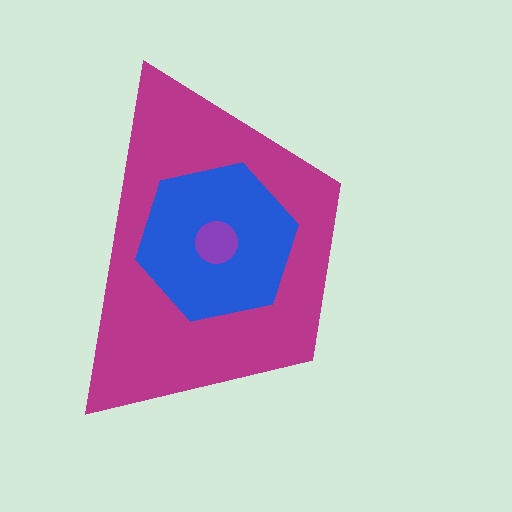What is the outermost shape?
The magenta trapezoid.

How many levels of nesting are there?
3.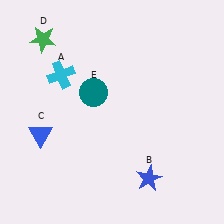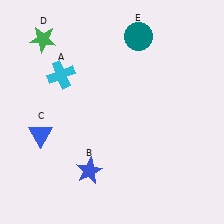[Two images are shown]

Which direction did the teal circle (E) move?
The teal circle (E) moved up.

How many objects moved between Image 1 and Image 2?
2 objects moved between the two images.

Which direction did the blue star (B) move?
The blue star (B) moved left.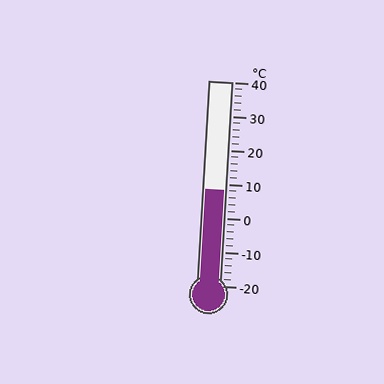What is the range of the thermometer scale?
The thermometer scale ranges from -20°C to 40°C.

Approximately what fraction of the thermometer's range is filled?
The thermometer is filled to approximately 45% of its range.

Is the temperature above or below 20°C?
The temperature is below 20°C.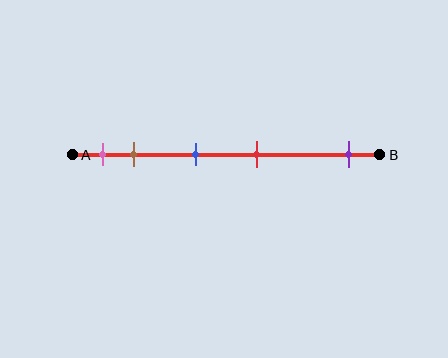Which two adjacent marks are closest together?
The pink and brown marks are the closest adjacent pair.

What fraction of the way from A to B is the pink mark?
The pink mark is approximately 10% (0.1) of the way from A to B.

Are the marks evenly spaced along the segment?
No, the marks are not evenly spaced.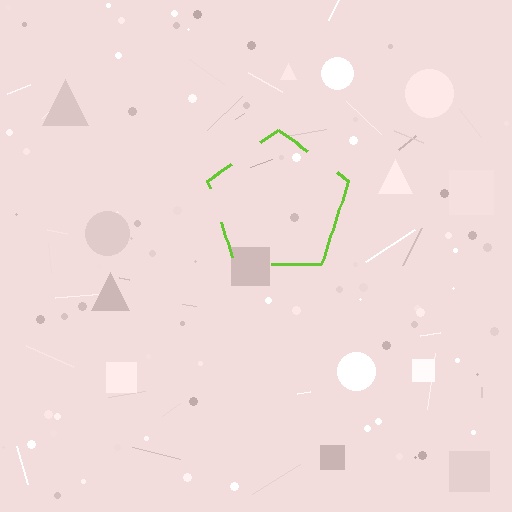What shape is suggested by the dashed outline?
The dashed outline suggests a pentagon.